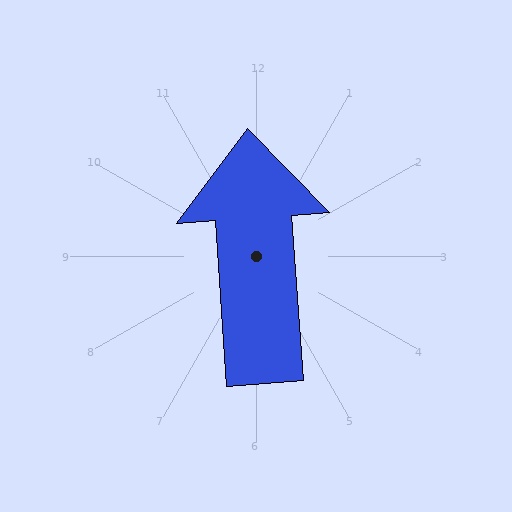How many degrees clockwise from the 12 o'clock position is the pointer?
Approximately 356 degrees.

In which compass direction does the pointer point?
North.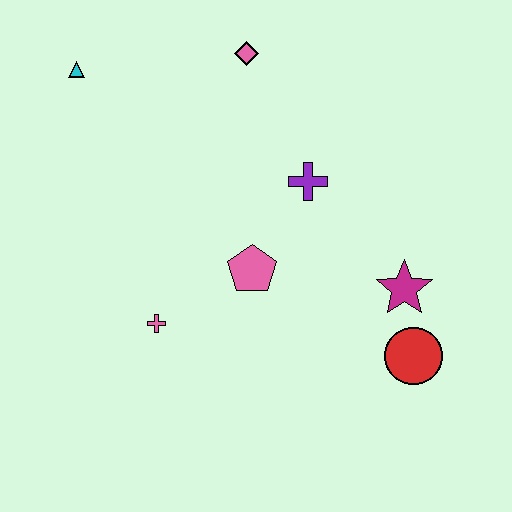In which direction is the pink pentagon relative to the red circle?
The pink pentagon is to the left of the red circle.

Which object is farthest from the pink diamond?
The red circle is farthest from the pink diamond.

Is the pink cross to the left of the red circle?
Yes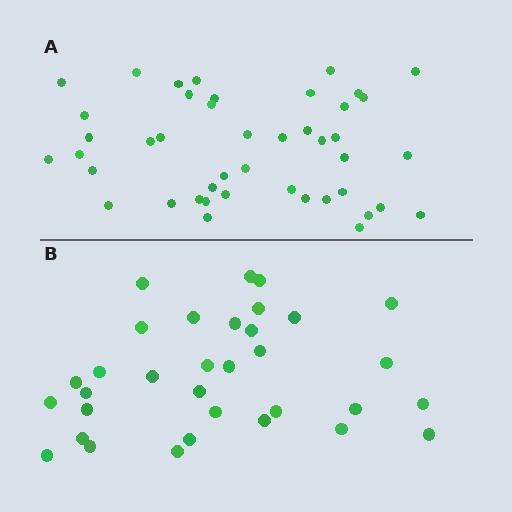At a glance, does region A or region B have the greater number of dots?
Region A (the top region) has more dots.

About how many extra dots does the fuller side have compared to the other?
Region A has roughly 12 or so more dots than region B.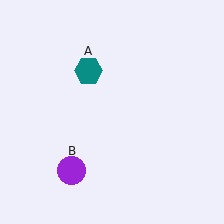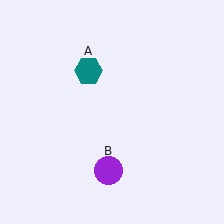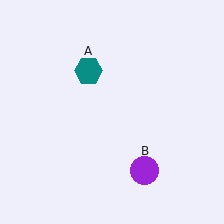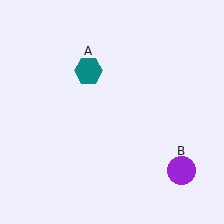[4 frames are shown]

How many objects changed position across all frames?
1 object changed position: purple circle (object B).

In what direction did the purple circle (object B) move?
The purple circle (object B) moved right.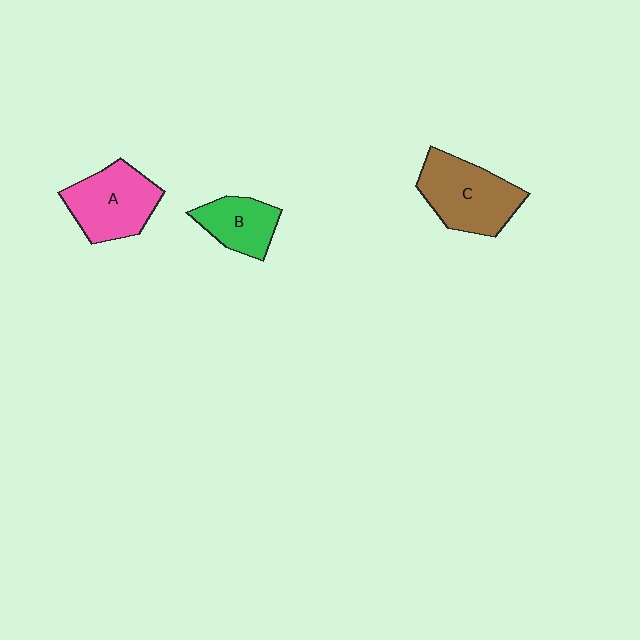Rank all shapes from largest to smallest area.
From largest to smallest: C (brown), A (pink), B (green).